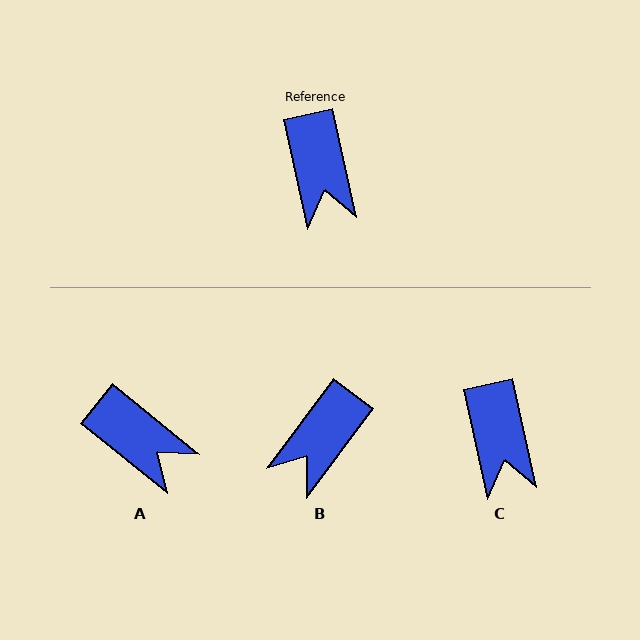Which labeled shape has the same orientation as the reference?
C.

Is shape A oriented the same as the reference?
No, it is off by about 38 degrees.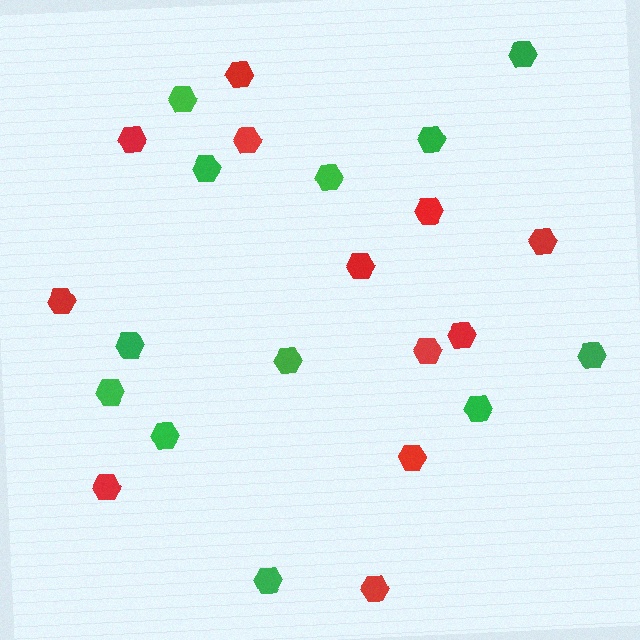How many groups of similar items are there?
There are 2 groups: one group of green hexagons (12) and one group of red hexagons (12).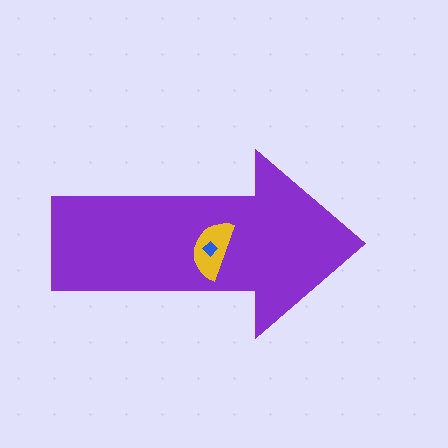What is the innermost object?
The blue diamond.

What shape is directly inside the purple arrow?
The yellow semicircle.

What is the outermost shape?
The purple arrow.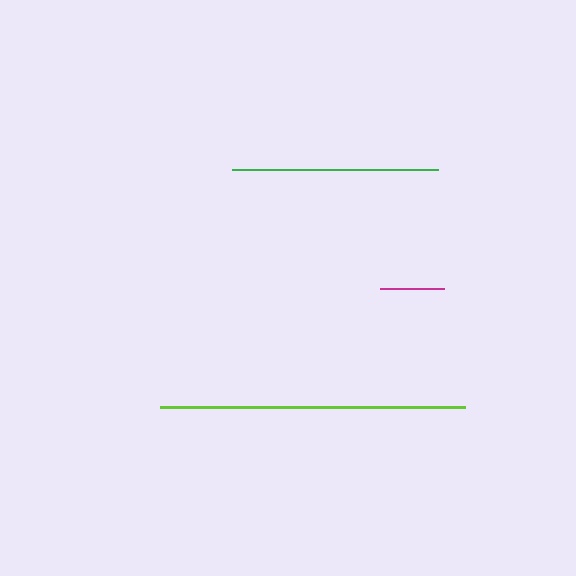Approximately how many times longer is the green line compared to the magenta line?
The green line is approximately 3.2 times the length of the magenta line.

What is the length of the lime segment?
The lime segment is approximately 305 pixels long.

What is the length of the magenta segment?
The magenta segment is approximately 64 pixels long.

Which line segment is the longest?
The lime line is the longest at approximately 305 pixels.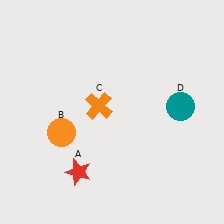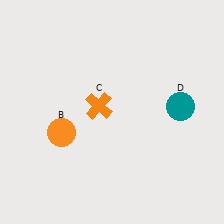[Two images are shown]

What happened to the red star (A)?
The red star (A) was removed in Image 2. It was in the bottom-left area of Image 1.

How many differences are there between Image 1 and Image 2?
There is 1 difference between the two images.